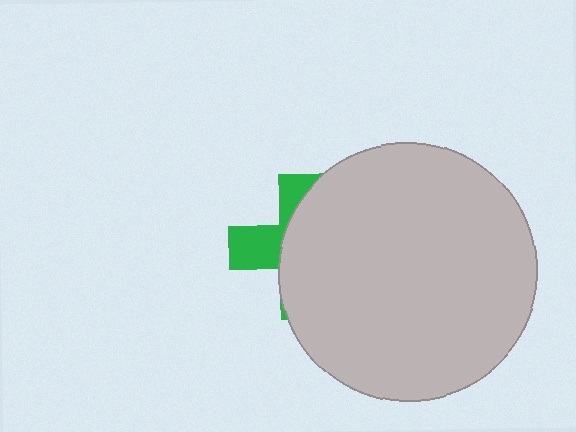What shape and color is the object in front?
The object in front is a light gray circle.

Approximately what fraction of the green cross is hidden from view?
Roughly 68% of the green cross is hidden behind the light gray circle.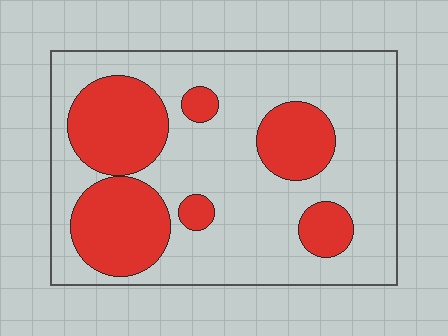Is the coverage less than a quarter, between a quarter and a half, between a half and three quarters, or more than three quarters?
Between a quarter and a half.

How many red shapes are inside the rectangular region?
6.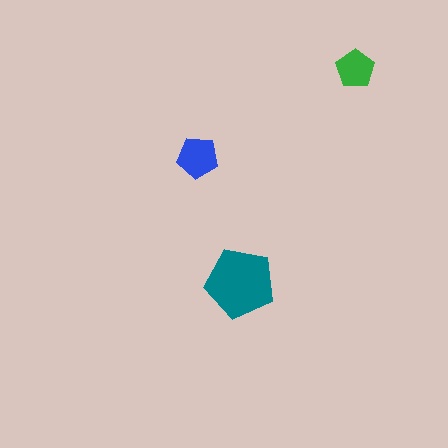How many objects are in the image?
There are 3 objects in the image.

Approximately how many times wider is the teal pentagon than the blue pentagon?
About 1.5 times wider.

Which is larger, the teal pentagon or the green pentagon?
The teal one.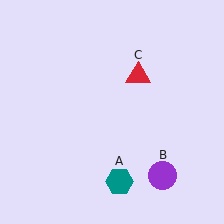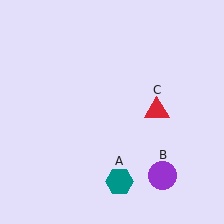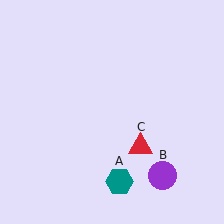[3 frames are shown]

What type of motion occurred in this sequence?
The red triangle (object C) rotated clockwise around the center of the scene.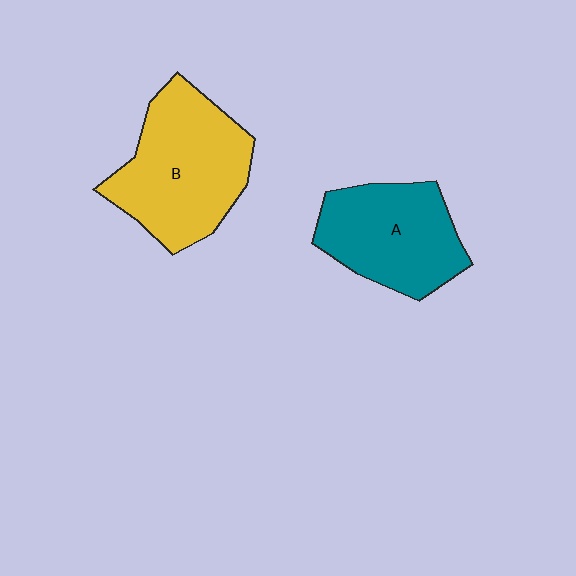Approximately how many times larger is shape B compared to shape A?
Approximately 1.2 times.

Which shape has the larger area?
Shape B (yellow).